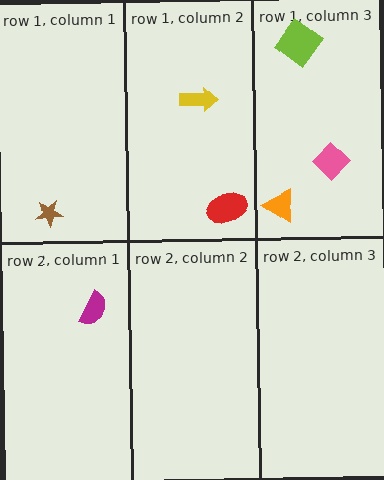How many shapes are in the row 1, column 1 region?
1.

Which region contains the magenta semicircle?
The row 2, column 1 region.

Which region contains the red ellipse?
The row 1, column 2 region.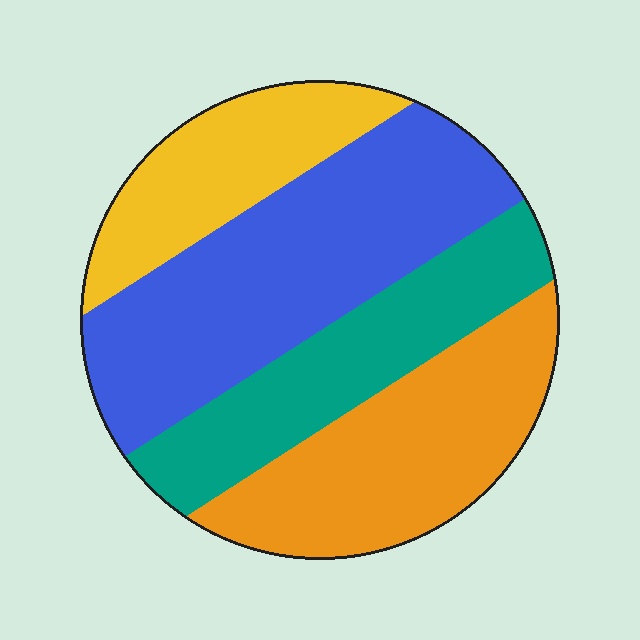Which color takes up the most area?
Blue, at roughly 35%.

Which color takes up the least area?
Yellow, at roughly 15%.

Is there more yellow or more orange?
Orange.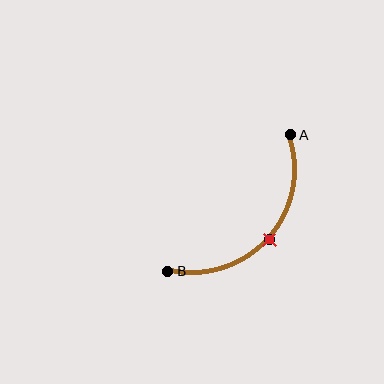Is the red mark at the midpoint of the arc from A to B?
Yes. The red mark lies on the arc at equal arc-length from both A and B — it is the arc midpoint.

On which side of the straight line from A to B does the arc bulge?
The arc bulges below and to the right of the straight line connecting A and B.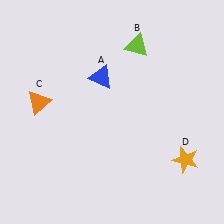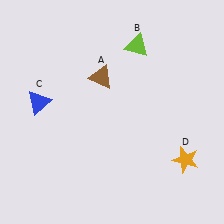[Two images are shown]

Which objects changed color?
A changed from blue to brown. C changed from orange to blue.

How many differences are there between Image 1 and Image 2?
There are 2 differences between the two images.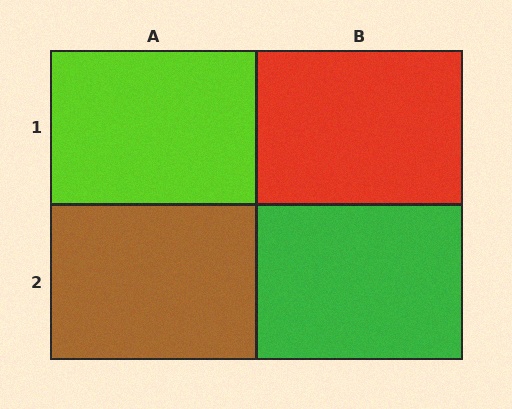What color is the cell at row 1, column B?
Red.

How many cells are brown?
1 cell is brown.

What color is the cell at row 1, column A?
Lime.